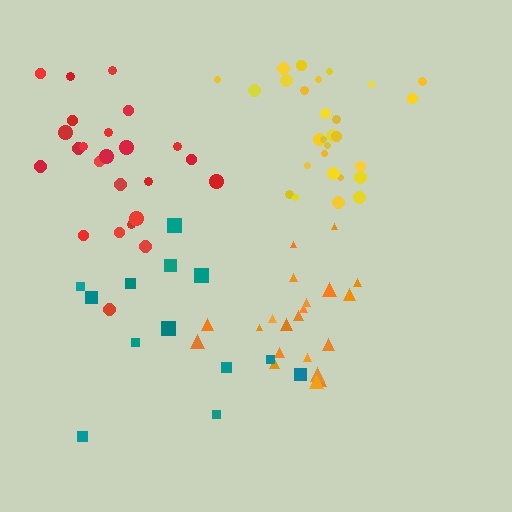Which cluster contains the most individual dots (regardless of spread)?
Yellow (28).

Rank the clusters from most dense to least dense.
yellow, orange, red, teal.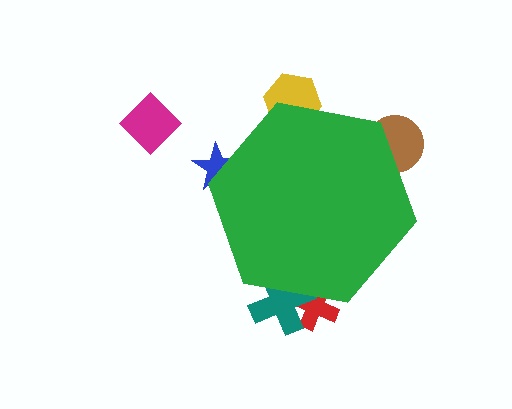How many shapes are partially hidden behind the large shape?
5 shapes are partially hidden.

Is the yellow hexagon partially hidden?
Yes, the yellow hexagon is partially hidden behind the green hexagon.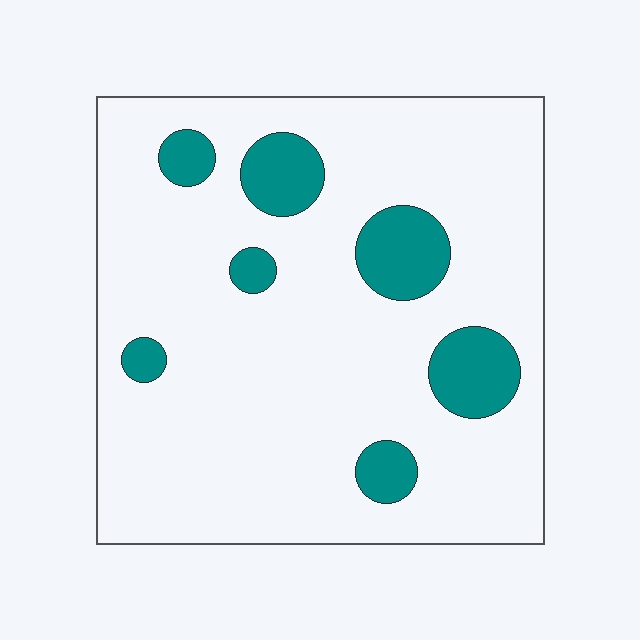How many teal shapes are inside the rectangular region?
7.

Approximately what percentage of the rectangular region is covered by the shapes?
Approximately 15%.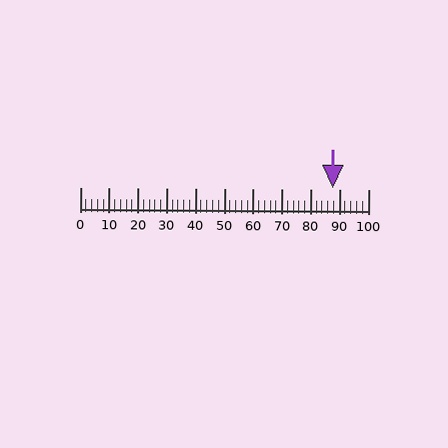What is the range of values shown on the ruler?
The ruler shows values from 0 to 100.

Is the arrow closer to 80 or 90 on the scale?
The arrow is closer to 90.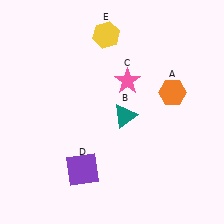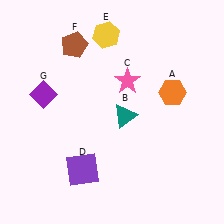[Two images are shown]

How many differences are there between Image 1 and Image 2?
There are 2 differences between the two images.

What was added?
A brown pentagon (F), a purple diamond (G) were added in Image 2.